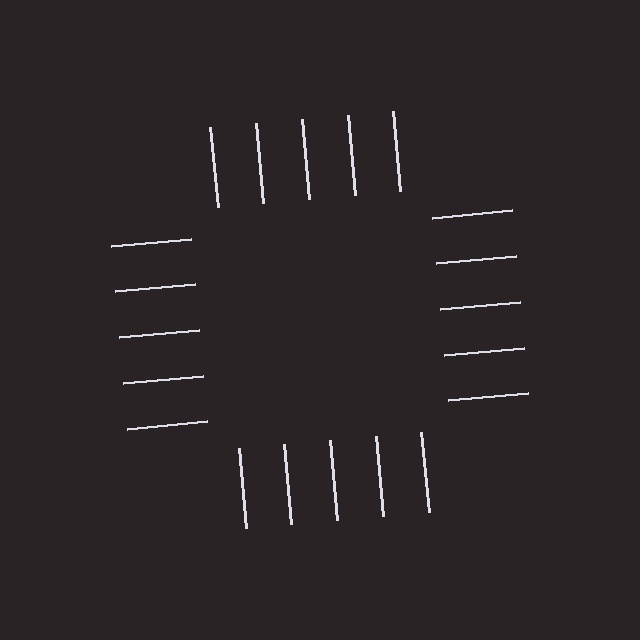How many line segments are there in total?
20 — 5 along each of the 4 edges.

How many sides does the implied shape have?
4 sides — the line-ends trace a square.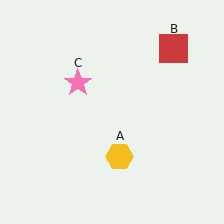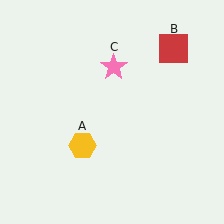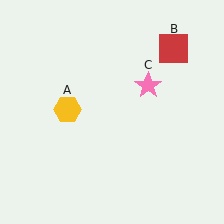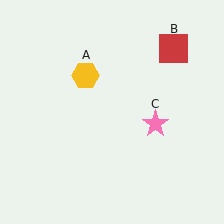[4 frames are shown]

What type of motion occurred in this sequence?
The yellow hexagon (object A), pink star (object C) rotated clockwise around the center of the scene.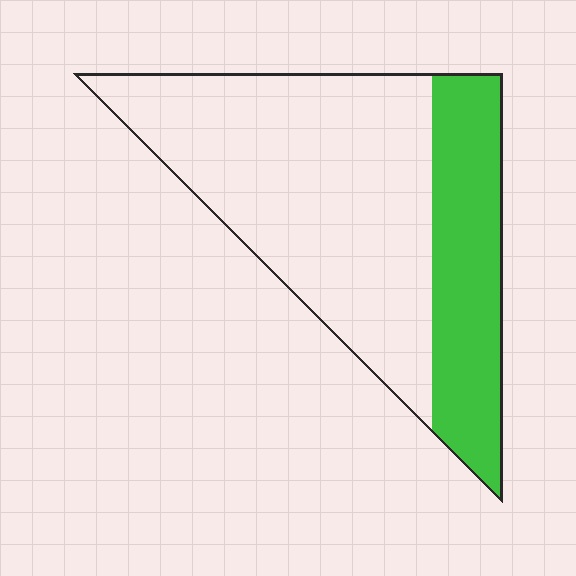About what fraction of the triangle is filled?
About one third (1/3).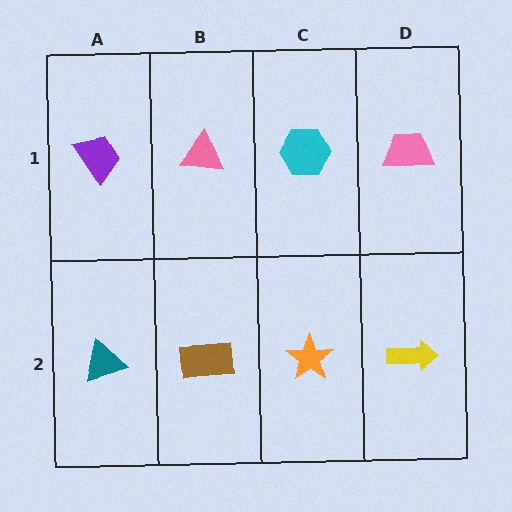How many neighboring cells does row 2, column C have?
3.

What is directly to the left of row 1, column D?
A cyan hexagon.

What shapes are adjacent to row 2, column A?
A purple trapezoid (row 1, column A), a brown rectangle (row 2, column B).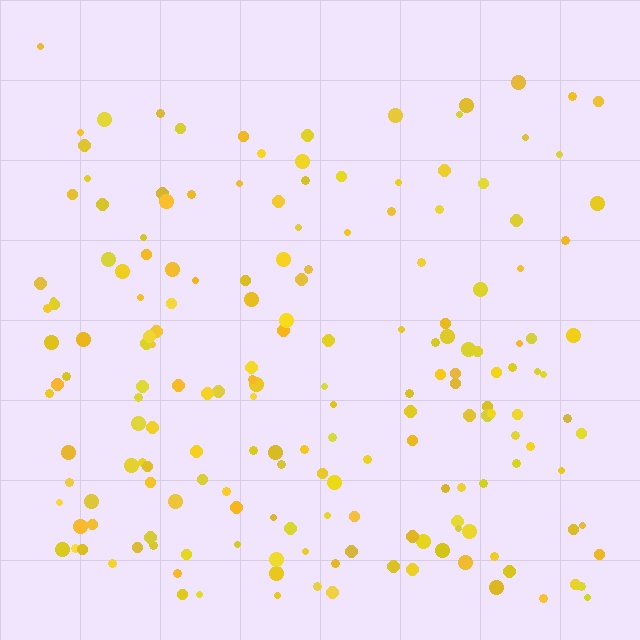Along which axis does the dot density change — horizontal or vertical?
Vertical.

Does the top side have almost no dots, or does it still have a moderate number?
Still a moderate number, just noticeably fewer than the bottom.